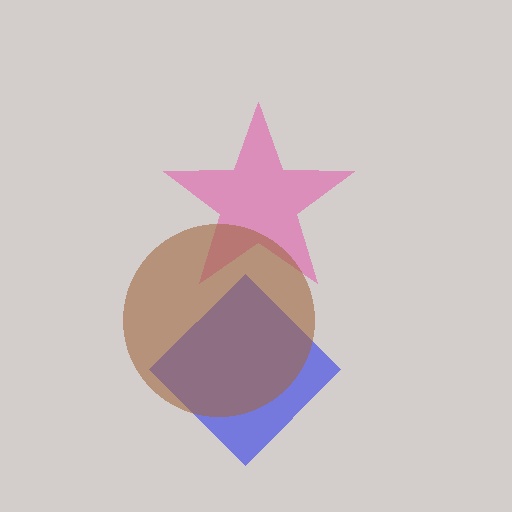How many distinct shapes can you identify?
There are 3 distinct shapes: a pink star, a blue diamond, a brown circle.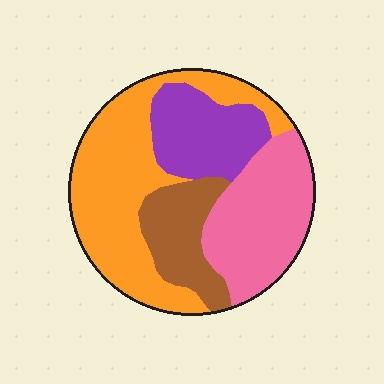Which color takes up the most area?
Orange, at roughly 40%.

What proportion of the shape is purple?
Purple covers around 20% of the shape.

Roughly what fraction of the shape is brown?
Brown covers 15% of the shape.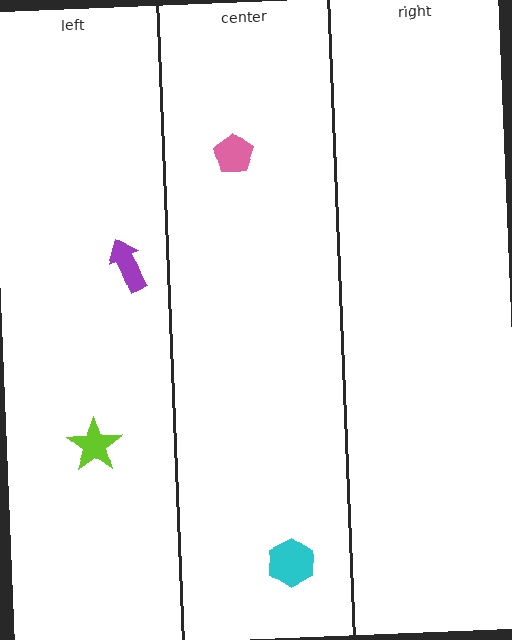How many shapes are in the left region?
2.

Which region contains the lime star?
The left region.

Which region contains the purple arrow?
The left region.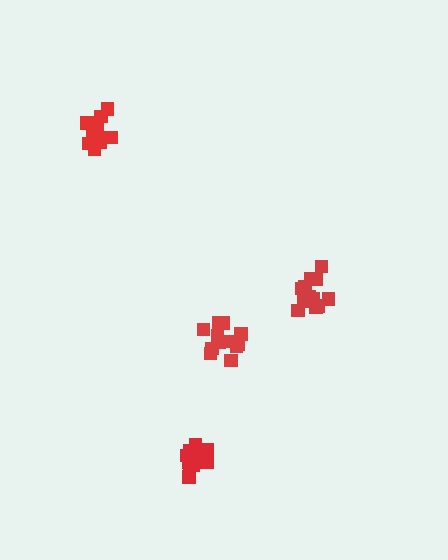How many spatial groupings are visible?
There are 4 spatial groupings.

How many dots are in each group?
Group 1: 14 dots, Group 2: 12 dots, Group 3: 16 dots, Group 4: 15 dots (57 total).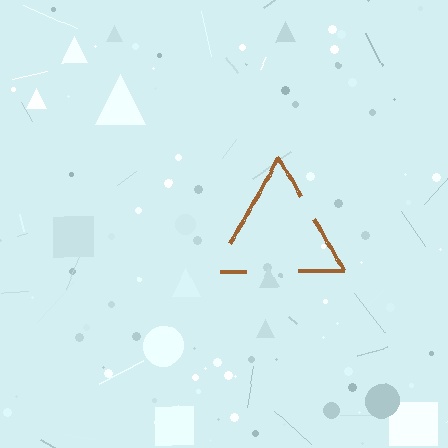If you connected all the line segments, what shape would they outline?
They would outline a triangle.